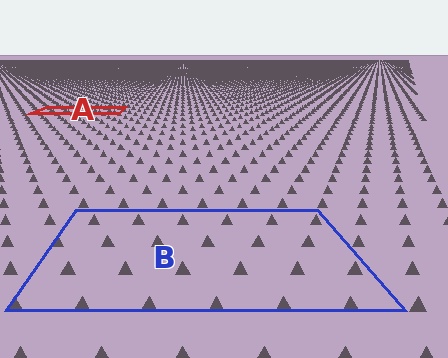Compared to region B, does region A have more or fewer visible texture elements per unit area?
Region A has more texture elements per unit area — they are packed more densely because it is farther away.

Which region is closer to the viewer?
Region B is closer. The texture elements there are larger and more spread out.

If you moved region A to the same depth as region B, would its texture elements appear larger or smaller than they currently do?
They would appear larger. At a closer depth, the same texture elements are projected at a bigger on-screen size.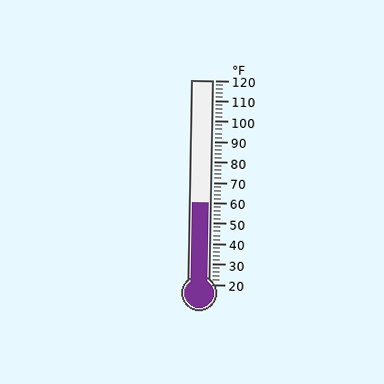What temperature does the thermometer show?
The thermometer shows approximately 60°F.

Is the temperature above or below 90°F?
The temperature is below 90°F.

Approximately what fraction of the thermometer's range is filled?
The thermometer is filled to approximately 40% of its range.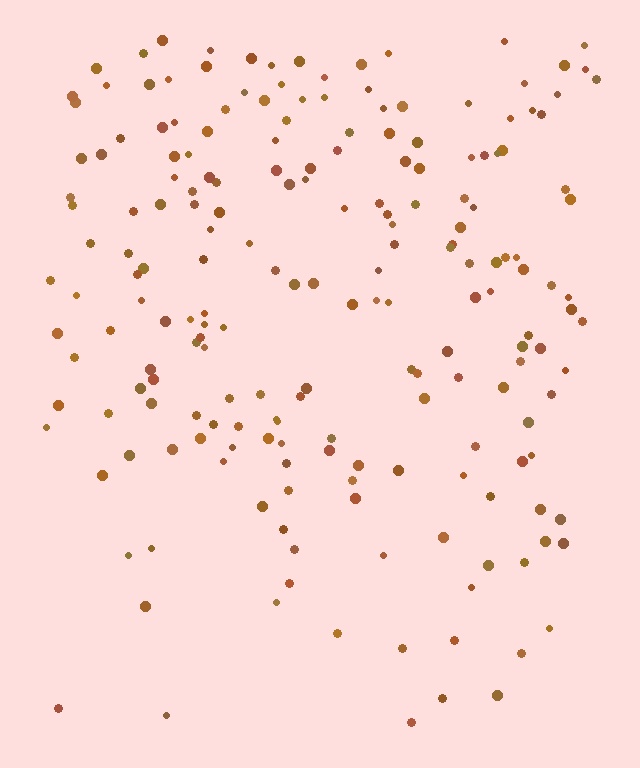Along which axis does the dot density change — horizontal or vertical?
Vertical.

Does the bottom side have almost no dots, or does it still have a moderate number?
Still a moderate number, just noticeably fewer than the top.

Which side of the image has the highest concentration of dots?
The top.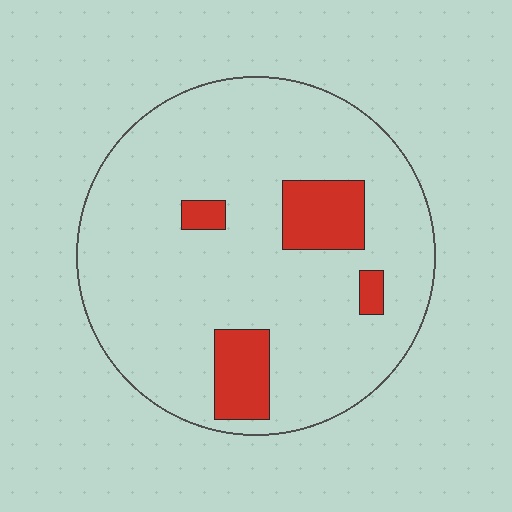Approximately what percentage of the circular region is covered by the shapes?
Approximately 15%.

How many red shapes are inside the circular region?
4.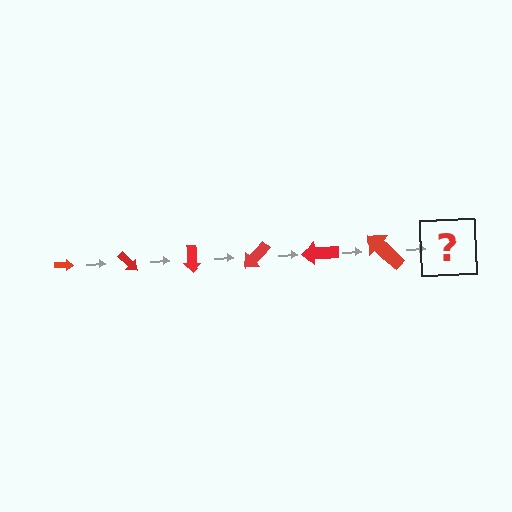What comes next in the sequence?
The next element should be an arrow, larger than the previous one and rotated 270 degrees from the start.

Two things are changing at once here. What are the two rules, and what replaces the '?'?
The two rules are that the arrow grows larger each step and it rotates 45 degrees each step. The '?' should be an arrow, larger than the previous one and rotated 270 degrees from the start.